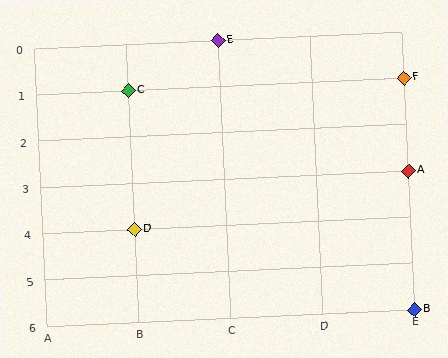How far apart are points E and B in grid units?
Points E and B are 2 columns and 6 rows apart (about 6.3 grid units diagonally).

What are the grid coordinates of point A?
Point A is at grid coordinates (E, 3).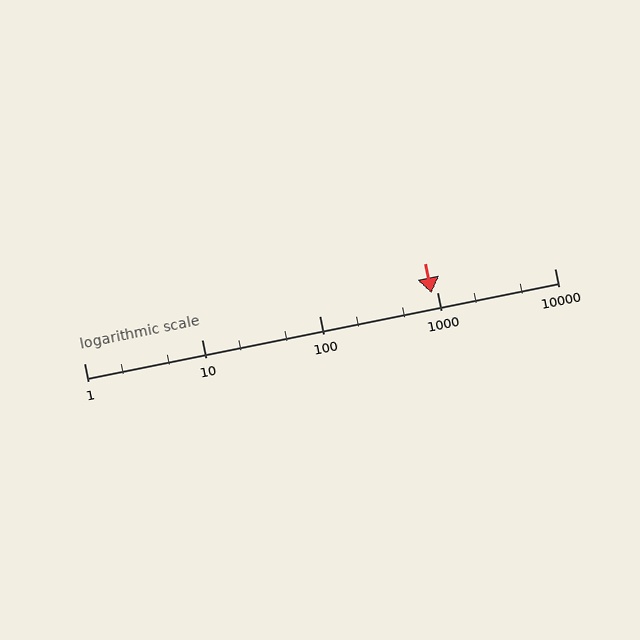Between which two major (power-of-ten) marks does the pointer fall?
The pointer is between 100 and 1000.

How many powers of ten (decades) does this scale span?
The scale spans 4 decades, from 1 to 10000.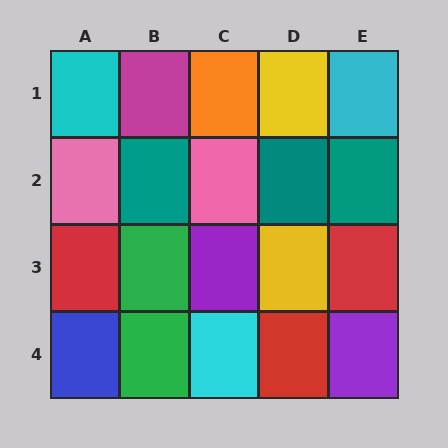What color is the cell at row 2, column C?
Pink.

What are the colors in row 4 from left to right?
Blue, green, cyan, red, purple.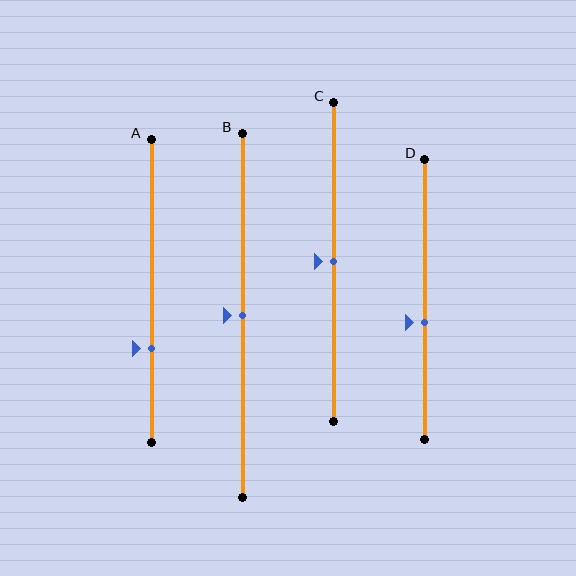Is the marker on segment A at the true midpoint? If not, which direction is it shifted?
No, the marker on segment A is shifted downward by about 19% of the segment length.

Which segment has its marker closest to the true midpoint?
Segment B has its marker closest to the true midpoint.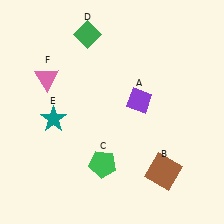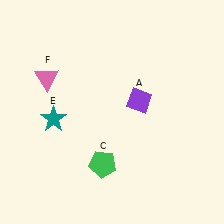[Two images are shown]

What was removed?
The green diamond (D), the brown square (B) were removed in Image 2.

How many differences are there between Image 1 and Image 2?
There are 2 differences between the two images.